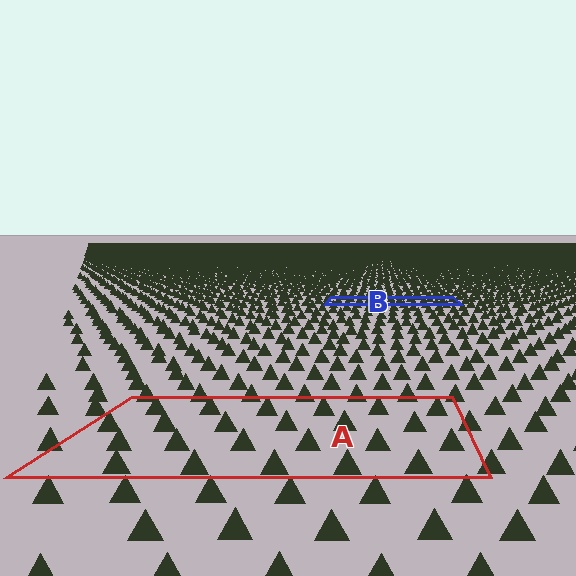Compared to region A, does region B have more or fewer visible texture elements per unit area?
Region B has more texture elements per unit area — they are packed more densely because it is farther away.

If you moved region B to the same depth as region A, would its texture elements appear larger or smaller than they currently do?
They would appear larger. At a closer depth, the same texture elements are projected at a bigger on-screen size.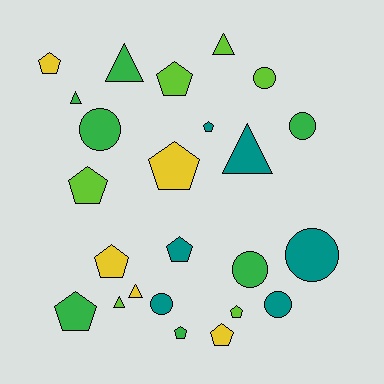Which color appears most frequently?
Green, with 7 objects.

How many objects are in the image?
There are 24 objects.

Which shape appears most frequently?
Pentagon, with 11 objects.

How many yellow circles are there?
There are no yellow circles.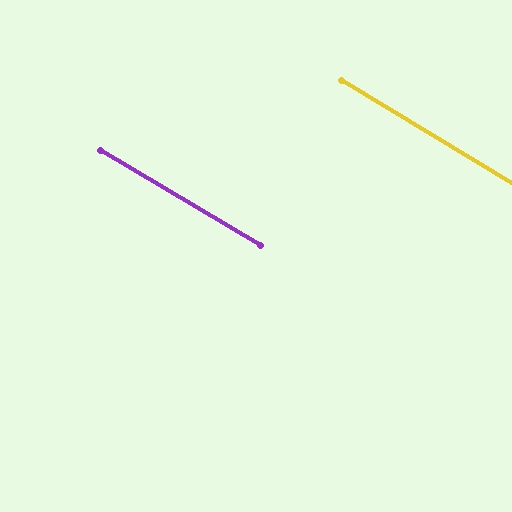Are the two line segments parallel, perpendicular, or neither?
Parallel — their directions differ by only 0.5°.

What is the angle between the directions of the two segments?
Approximately 0 degrees.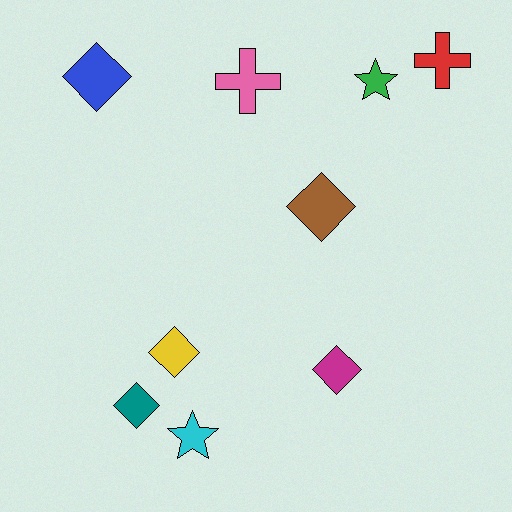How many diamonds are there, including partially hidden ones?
There are 5 diamonds.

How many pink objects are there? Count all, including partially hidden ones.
There is 1 pink object.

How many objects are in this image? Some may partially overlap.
There are 9 objects.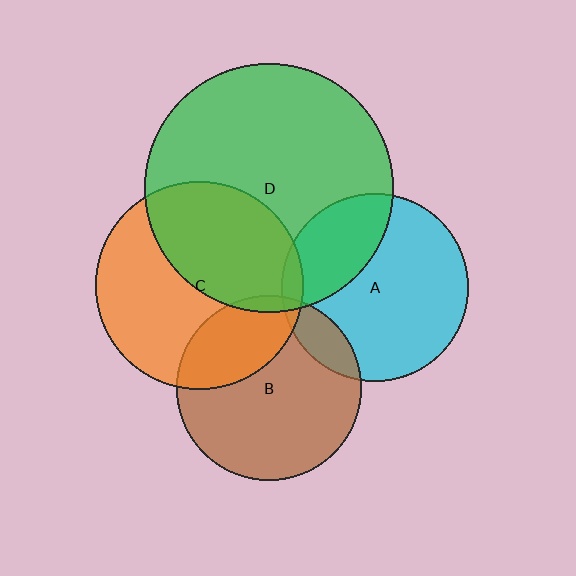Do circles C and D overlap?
Yes.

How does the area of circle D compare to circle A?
Approximately 1.8 times.